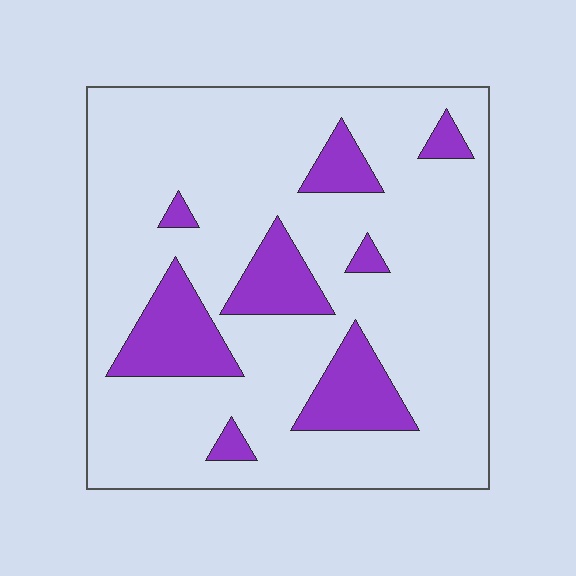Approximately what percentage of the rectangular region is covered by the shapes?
Approximately 20%.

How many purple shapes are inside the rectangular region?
8.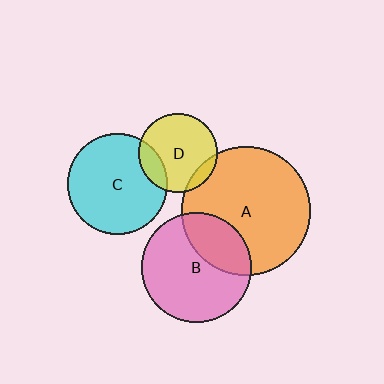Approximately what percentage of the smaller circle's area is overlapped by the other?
Approximately 10%.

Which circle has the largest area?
Circle A (orange).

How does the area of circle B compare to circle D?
Approximately 2.0 times.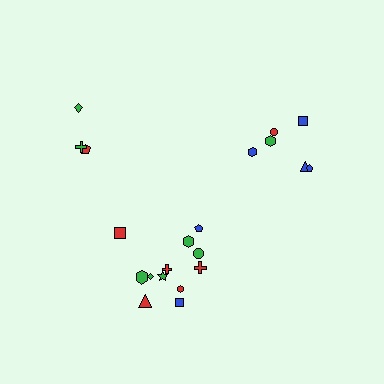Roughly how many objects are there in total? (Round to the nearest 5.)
Roughly 20 objects in total.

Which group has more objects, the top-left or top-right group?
The top-right group.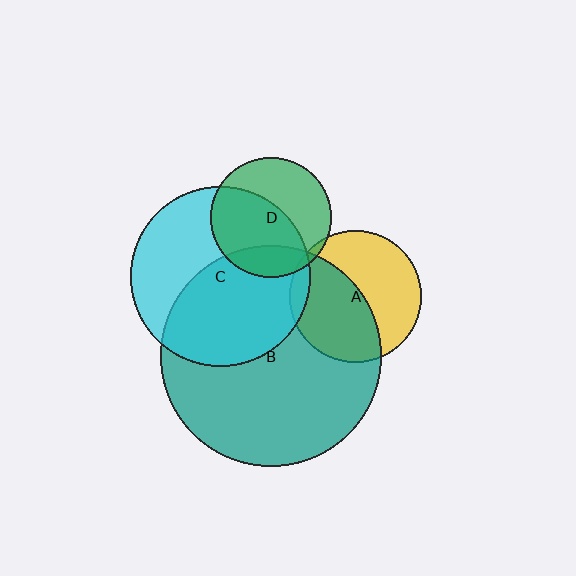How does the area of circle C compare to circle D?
Approximately 2.2 times.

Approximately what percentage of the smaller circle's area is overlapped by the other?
Approximately 5%.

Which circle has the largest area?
Circle B (teal).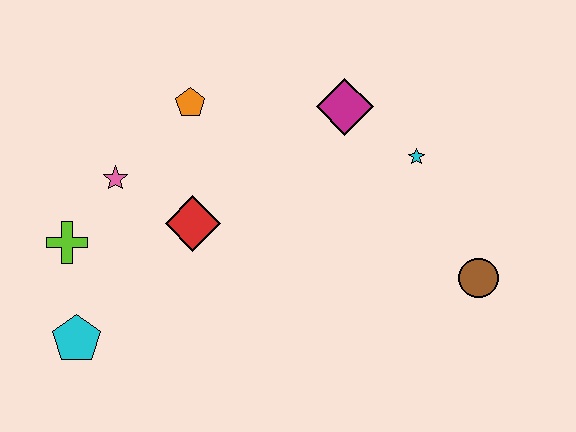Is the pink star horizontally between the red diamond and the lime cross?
Yes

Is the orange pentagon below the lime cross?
No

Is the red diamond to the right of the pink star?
Yes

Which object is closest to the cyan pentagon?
The lime cross is closest to the cyan pentagon.